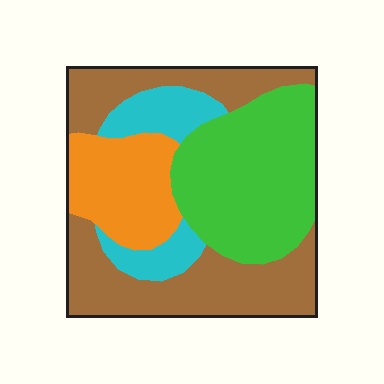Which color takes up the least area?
Cyan, at roughly 15%.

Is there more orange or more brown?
Brown.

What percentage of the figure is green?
Green takes up about one third (1/3) of the figure.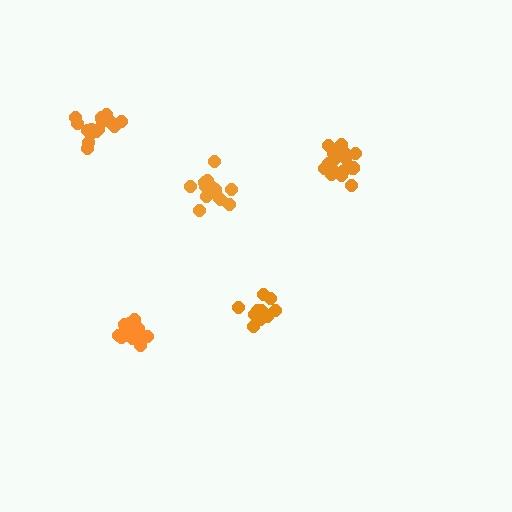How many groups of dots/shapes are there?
There are 5 groups.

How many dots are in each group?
Group 1: 15 dots, Group 2: 17 dots, Group 3: 13 dots, Group 4: 18 dots, Group 5: 13 dots (76 total).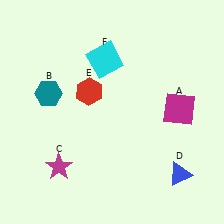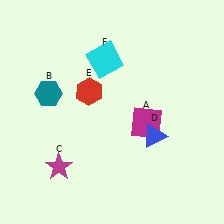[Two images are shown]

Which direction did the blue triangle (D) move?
The blue triangle (D) moved up.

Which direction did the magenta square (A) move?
The magenta square (A) moved left.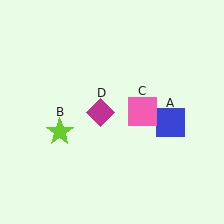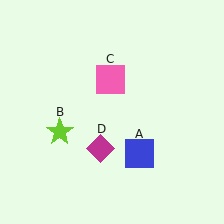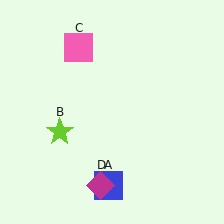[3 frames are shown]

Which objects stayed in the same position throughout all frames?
Lime star (object B) remained stationary.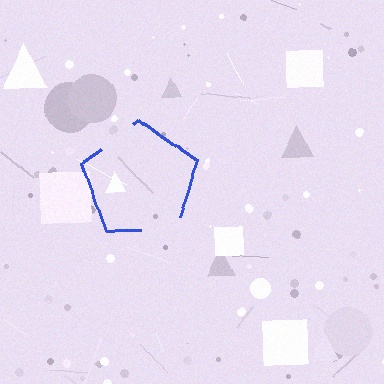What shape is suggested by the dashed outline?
The dashed outline suggests a pentagon.